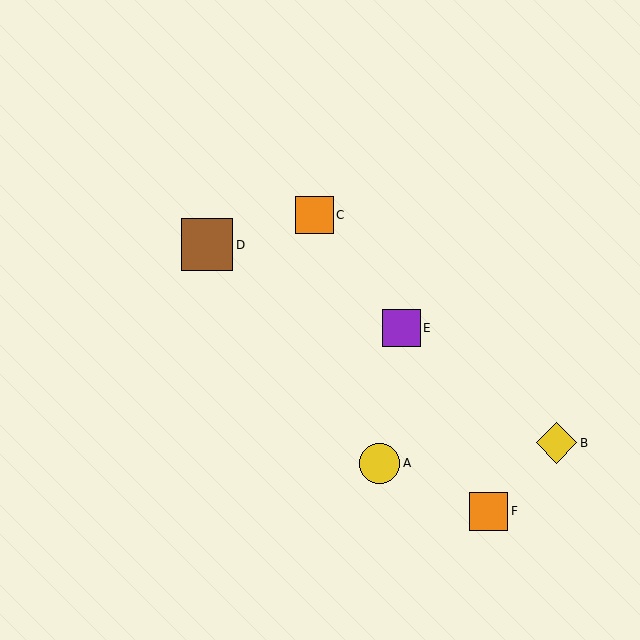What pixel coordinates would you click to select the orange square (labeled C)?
Click at (314, 215) to select the orange square C.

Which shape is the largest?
The brown square (labeled D) is the largest.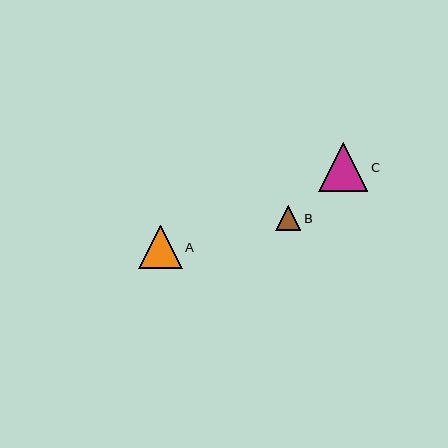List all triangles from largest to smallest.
From largest to smallest: C, A, B.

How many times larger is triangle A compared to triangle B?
Triangle A is approximately 1.7 times the size of triangle B.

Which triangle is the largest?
Triangle C is the largest with a size of approximately 49 pixels.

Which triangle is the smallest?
Triangle B is the smallest with a size of approximately 26 pixels.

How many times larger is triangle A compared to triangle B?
Triangle A is approximately 1.7 times the size of triangle B.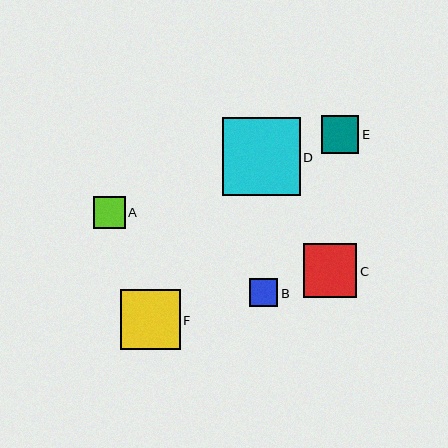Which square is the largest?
Square D is the largest with a size of approximately 78 pixels.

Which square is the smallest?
Square B is the smallest with a size of approximately 29 pixels.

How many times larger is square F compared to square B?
Square F is approximately 2.1 times the size of square B.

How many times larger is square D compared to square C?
Square D is approximately 1.5 times the size of square C.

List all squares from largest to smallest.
From largest to smallest: D, F, C, E, A, B.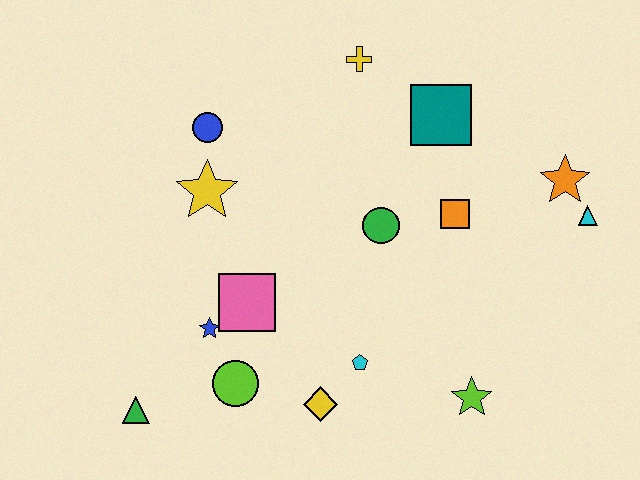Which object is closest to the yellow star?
The blue circle is closest to the yellow star.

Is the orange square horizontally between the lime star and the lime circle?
Yes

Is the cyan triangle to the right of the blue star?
Yes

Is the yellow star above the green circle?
Yes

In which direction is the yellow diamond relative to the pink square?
The yellow diamond is below the pink square.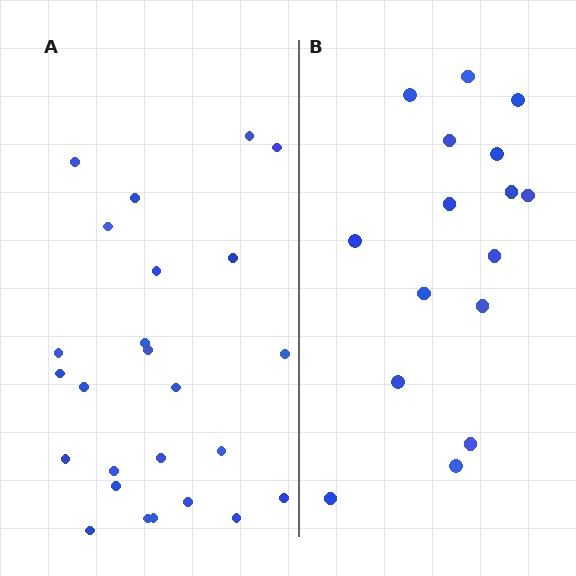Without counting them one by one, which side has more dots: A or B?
Region A (the left region) has more dots.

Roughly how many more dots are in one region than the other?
Region A has roughly 8 or so more dots than region B.